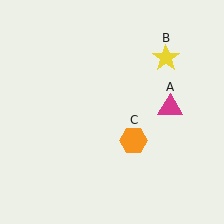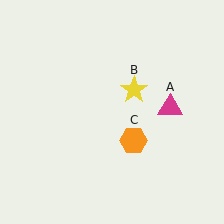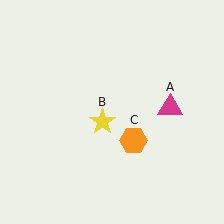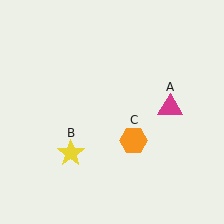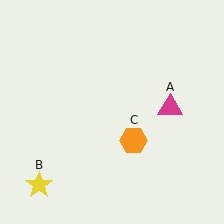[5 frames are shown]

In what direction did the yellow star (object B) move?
The yellow star (object B) moved down and to the left.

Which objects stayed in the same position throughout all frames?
Magenta triangle (object A) and orange hexagon (object C) remained stationary.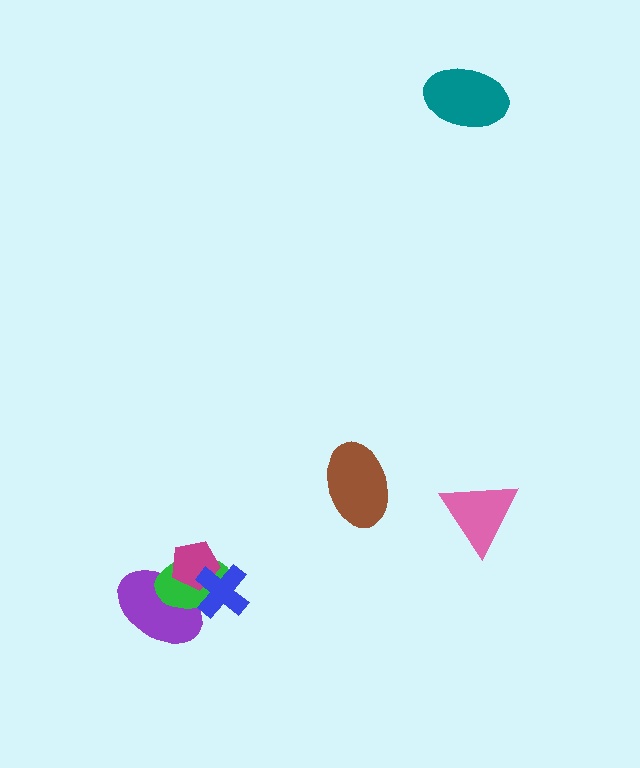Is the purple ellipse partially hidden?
Yes, it is partially covered by another shape.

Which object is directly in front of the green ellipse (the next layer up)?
The magenta pentagon is directly in front of the green ellipse.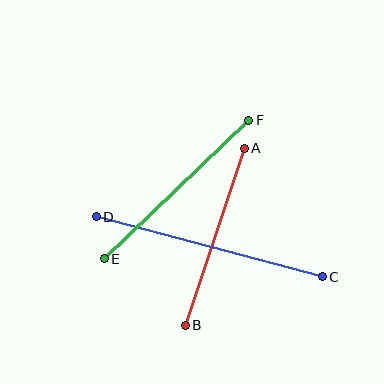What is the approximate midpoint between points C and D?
The midpoint is at approximately (209, 247) pixels.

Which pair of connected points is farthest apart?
Points C and D are farthest apart.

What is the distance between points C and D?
The distance is approximately 234 pixels.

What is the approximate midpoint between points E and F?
The midpoint is at approximately (177, 189) pixels.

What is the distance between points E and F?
The distance is approximately 200 pixels.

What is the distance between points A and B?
The distance is approximately 187 pixels.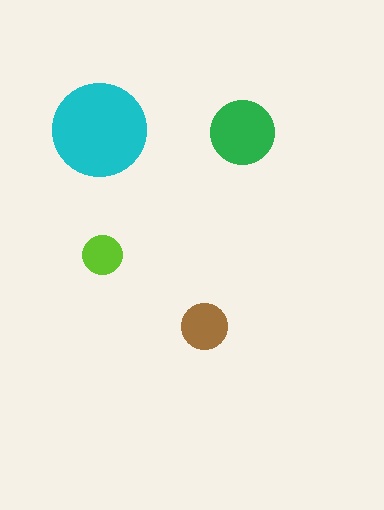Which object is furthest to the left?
The cyan circle is leftmost.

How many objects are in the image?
There are 4 objects in the image.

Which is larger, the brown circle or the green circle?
The green one.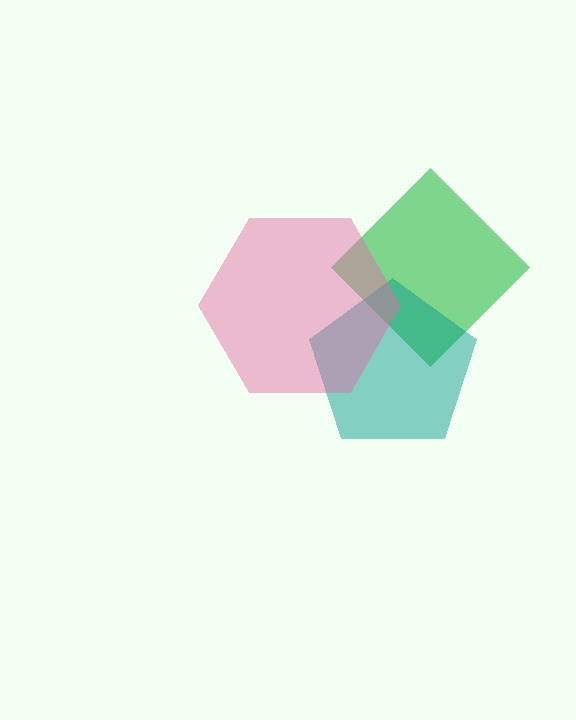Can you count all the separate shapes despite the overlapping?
Yes, there are 3 separate shapes.